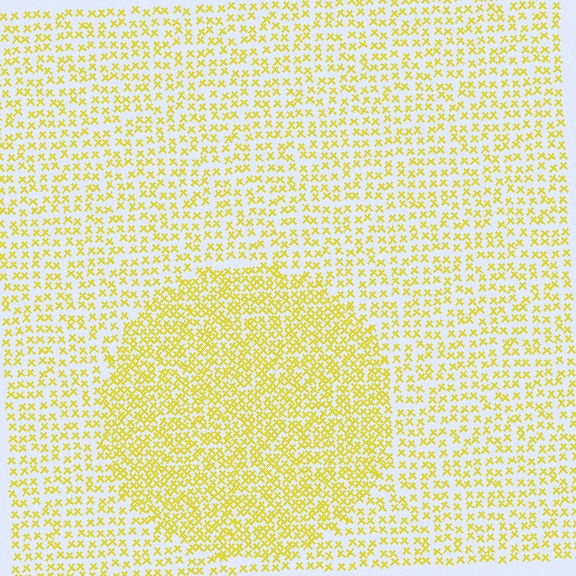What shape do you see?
I see a circle.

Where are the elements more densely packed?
The elements are more densely packed inside the circle boundary.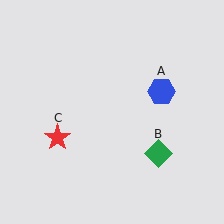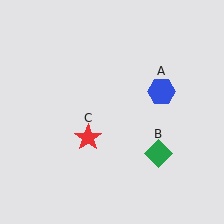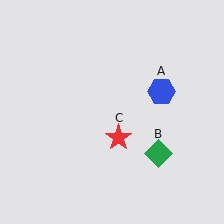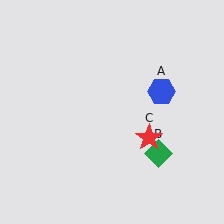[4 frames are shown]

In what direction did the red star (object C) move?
The red star (object C) moved right.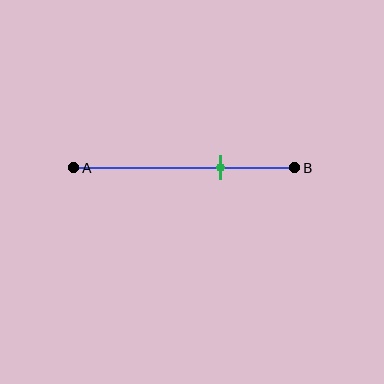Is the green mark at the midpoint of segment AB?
No, the mark is at about 65% from A, not at the 50% midpoint.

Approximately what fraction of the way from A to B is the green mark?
The green mark is approximately 65% of the way from A to B.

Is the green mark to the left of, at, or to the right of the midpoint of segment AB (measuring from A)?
The green mark is to the right of the midpoint of segment AB.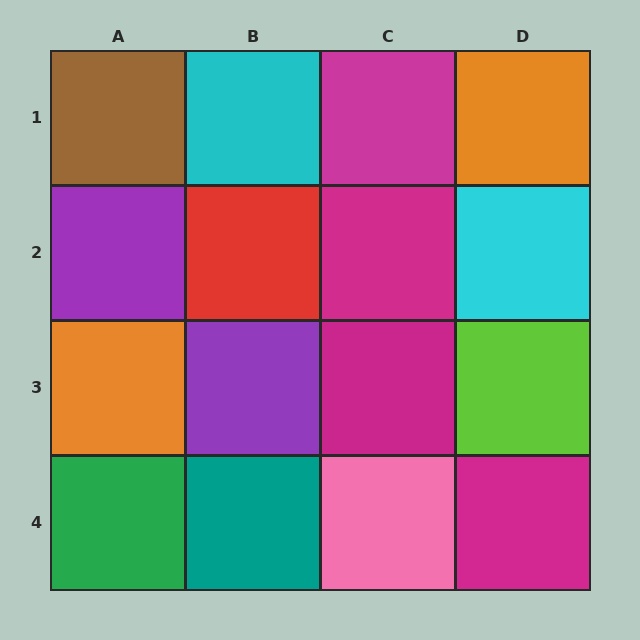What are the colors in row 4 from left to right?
Green, teal, pink, magenta.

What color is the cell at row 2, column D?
Cyan.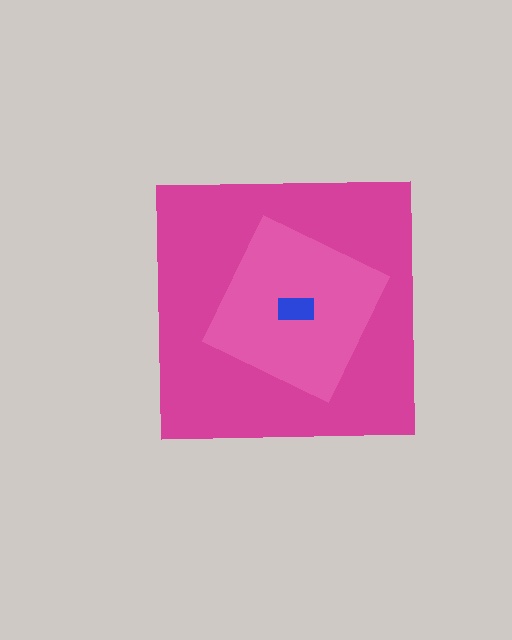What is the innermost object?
The blue rectangle.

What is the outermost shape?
The magenta square.